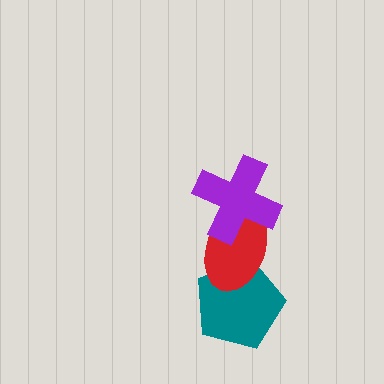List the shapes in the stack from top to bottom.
From top to bottom: the purple cross, the red ellipse, the teal pentagon.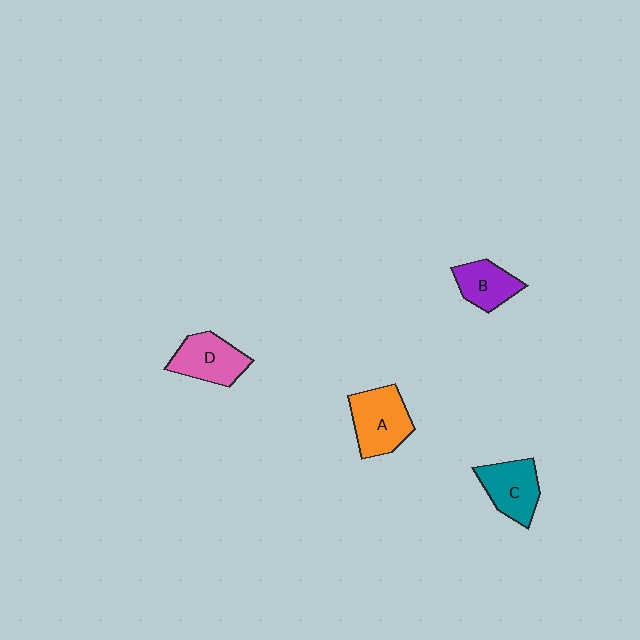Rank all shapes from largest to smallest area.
From largest to smallest: A (orange), D (pink), C (teal), B (purple).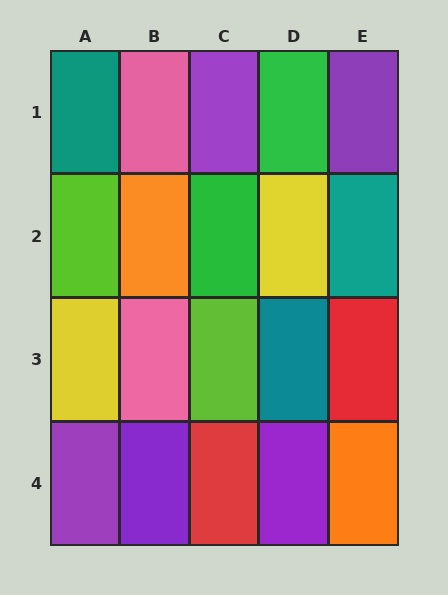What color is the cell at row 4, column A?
Purple.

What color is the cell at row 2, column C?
Green.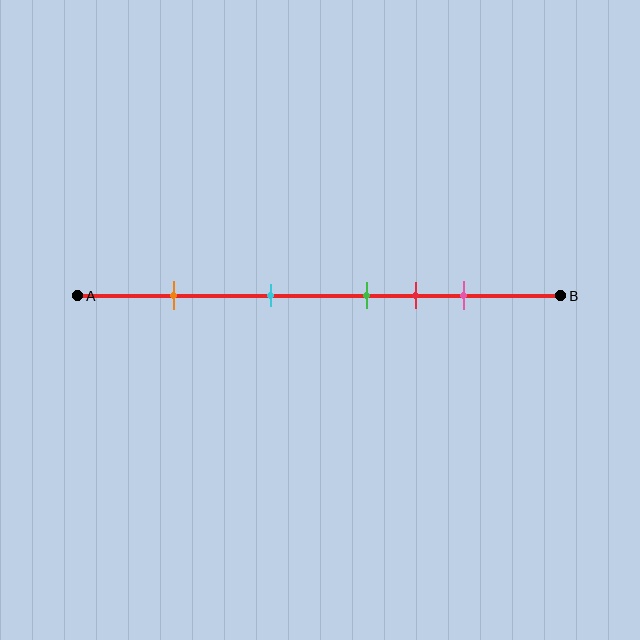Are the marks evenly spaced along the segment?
No, the marks are not evenly spaced.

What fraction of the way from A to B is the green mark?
The green mark is approximately 60% (0.6) of the way from A to B.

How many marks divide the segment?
There are 5 marks dividing the segment.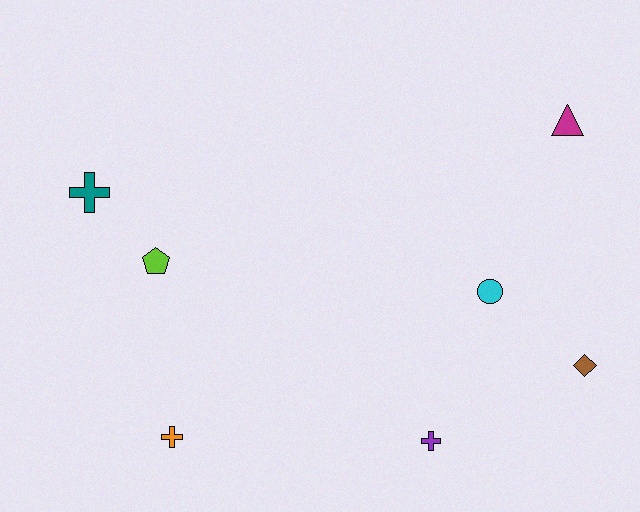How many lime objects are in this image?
There is 1 lime object.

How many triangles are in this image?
There is 1 triangle.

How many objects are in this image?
There are 7 objects.